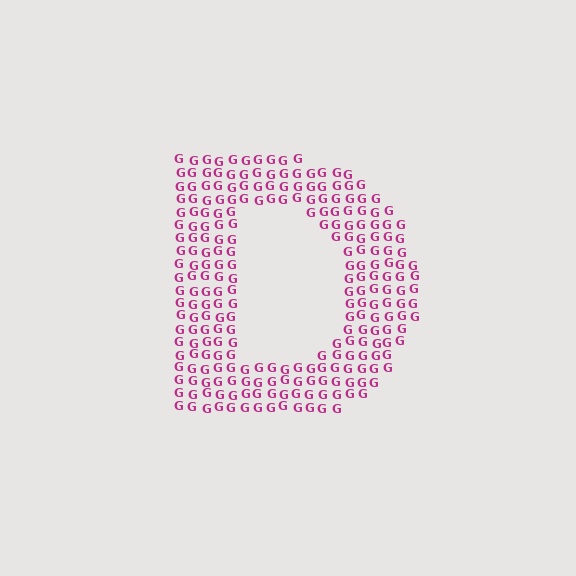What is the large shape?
The large shape is the letter D.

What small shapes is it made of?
It is made of small letter G's.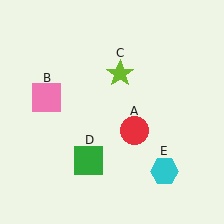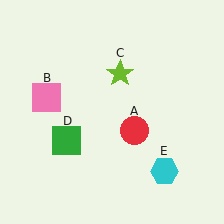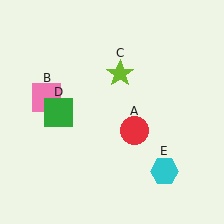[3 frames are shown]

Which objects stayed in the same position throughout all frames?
Red circle (object A) and pink square (object B) and lime star (object C) and cyan hexagon (object E) remained stationary.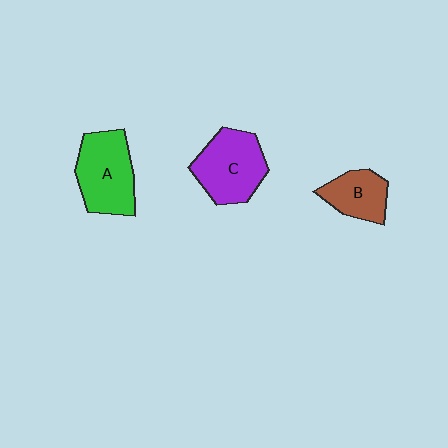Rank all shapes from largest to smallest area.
From largest to smallest: C (purple), A (green), B (brown).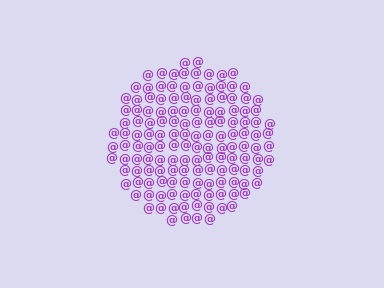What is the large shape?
The large shape is a circle.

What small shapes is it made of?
It is made of small at signs.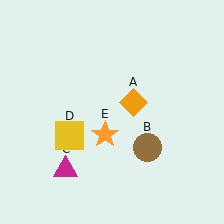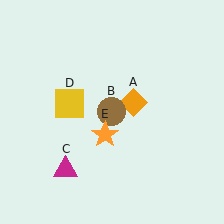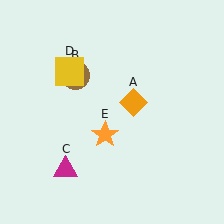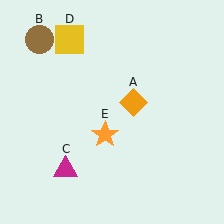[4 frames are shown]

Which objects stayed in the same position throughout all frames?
Orange diamond (object A) and magenta triangle (object C) and orange star (object E) remained stationary.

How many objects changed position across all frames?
2 objects changed position: brown circle (object B), yellow square (object D).